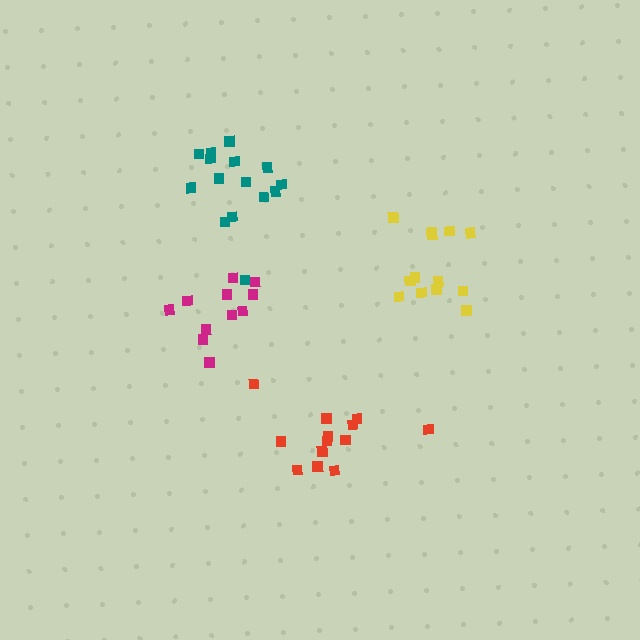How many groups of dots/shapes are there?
There are 4 groups.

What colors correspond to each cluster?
The clusters are colored: red, yellow, magenta, teal.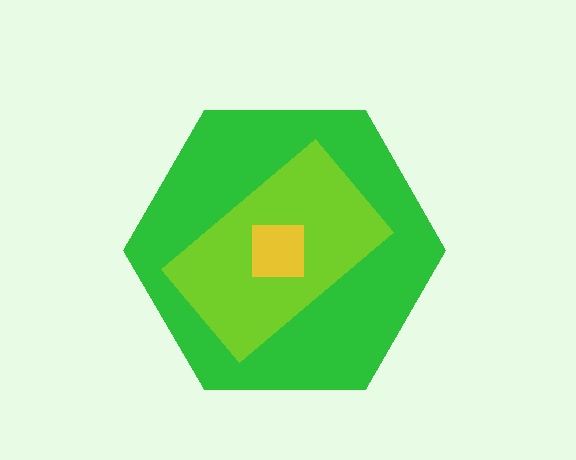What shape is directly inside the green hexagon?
The lime rectangle.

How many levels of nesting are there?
3.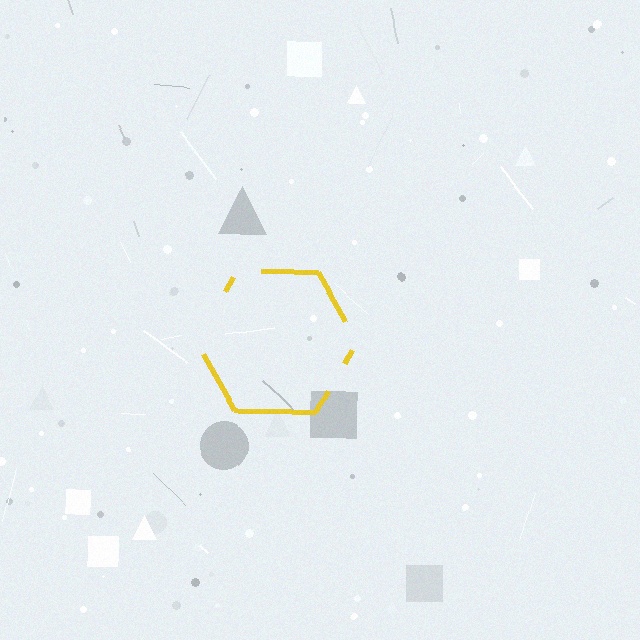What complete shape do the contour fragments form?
The contour fragments form a hexagon.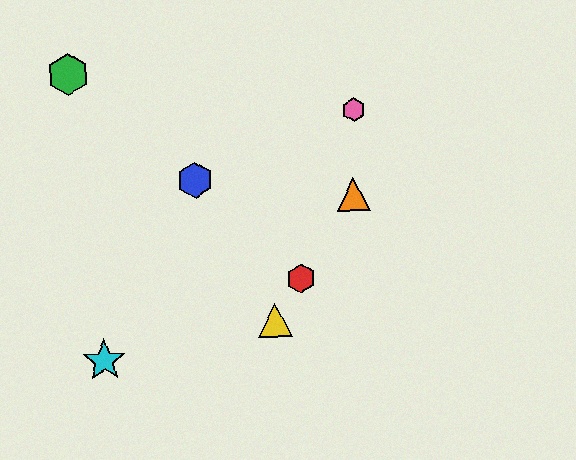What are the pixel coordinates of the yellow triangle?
The yellow triangle is at (275, 320).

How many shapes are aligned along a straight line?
4 shapes (the red hexagon, the yellow triangle, the purple triangle, the orange triangle) are aligned along a straight line.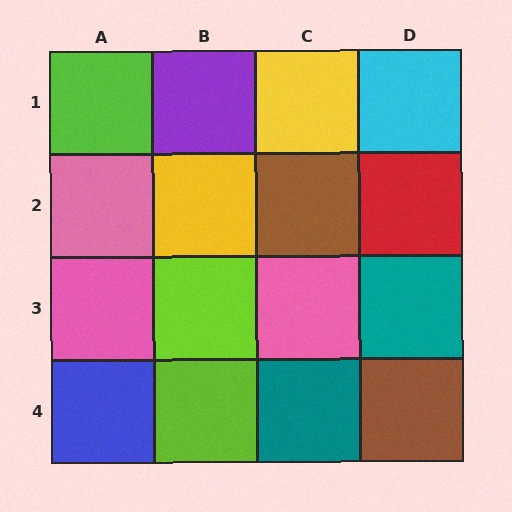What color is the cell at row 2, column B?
Yellow.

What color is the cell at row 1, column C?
Yellow.